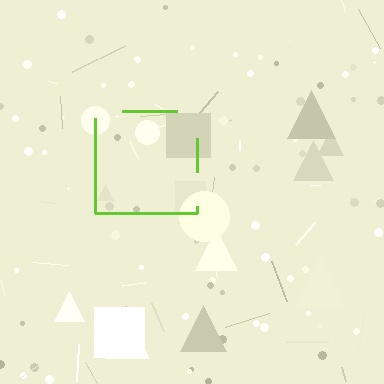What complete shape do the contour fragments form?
The contour fragments form a square.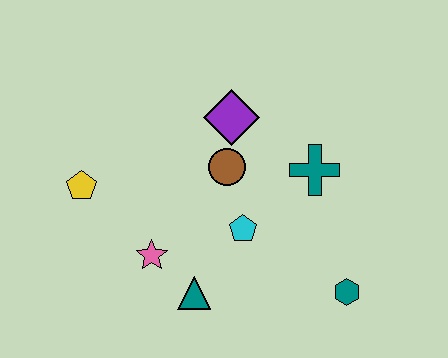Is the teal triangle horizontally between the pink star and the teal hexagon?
Yes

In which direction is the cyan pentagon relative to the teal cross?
The cyan pentagon is to the left of the teal cross.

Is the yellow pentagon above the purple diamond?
No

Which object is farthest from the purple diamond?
The teal hexagon is farthest from the purple diamond.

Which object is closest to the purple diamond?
The brown circle is closest to the purple diamond.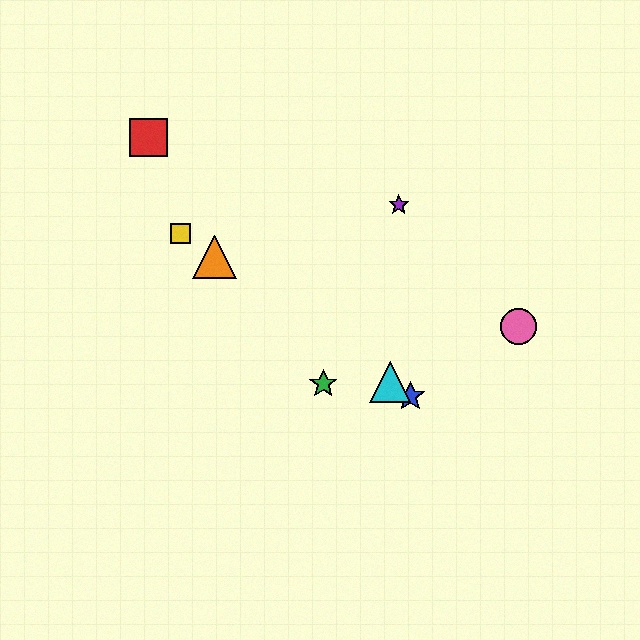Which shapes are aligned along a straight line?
The blue star, the yellow square, the orange triangle, the cyan triangle are aligned along a straight line.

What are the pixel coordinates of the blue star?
The blue star is at (410, 396).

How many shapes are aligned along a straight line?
4 shapes (the blue star, the yellow square, the orange triangle, the cyan triangle) are aligned along a straight line.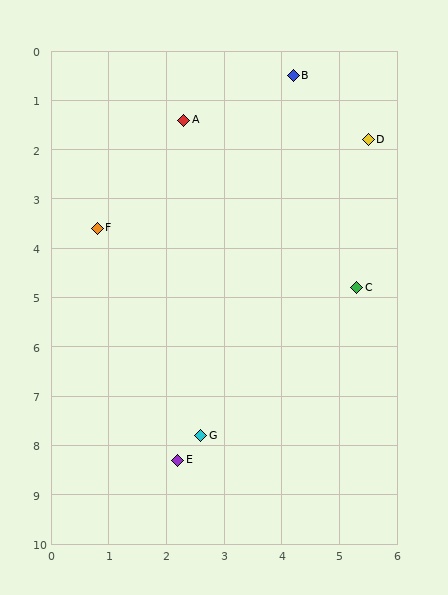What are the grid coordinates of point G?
Point G is at approximately (2.6, 7.8).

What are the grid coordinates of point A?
Point A is at approximately (2.3, 1.4).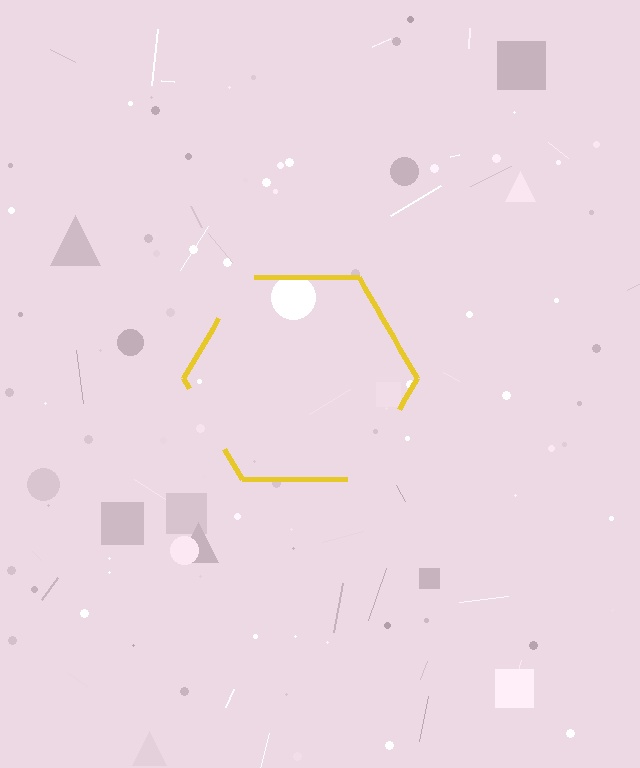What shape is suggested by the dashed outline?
The dashed outline suggests a hexagon.